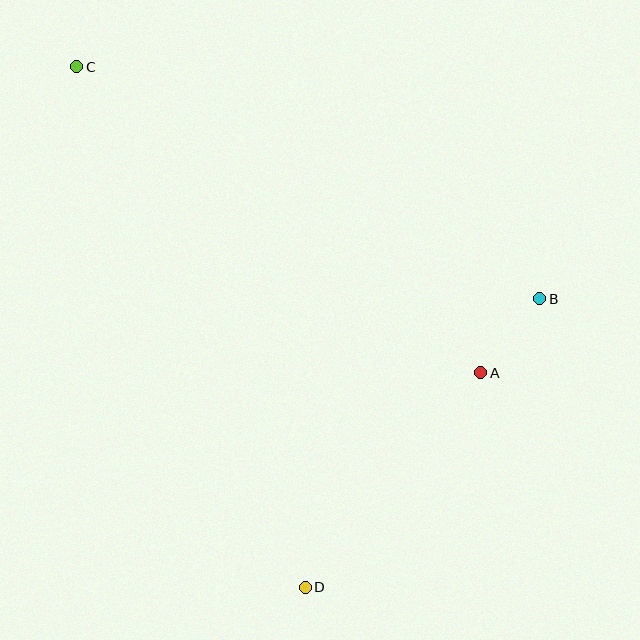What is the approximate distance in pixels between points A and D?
The distance between A and D is approximately 277 pixels.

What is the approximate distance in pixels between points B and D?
The distance between B and D is approximately 372 pixels.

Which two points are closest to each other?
Points A and B are closest to each other.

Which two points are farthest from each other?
Points C and D are farthest from each other.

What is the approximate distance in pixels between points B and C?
The distance between B and C is approximately 518 pixels.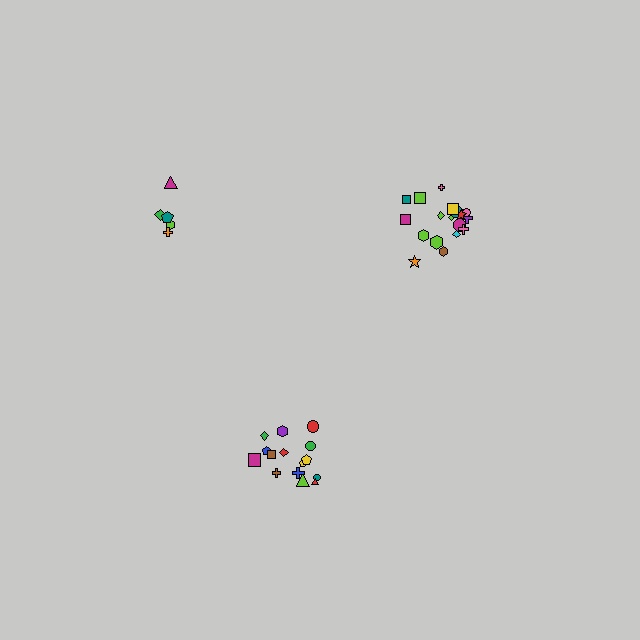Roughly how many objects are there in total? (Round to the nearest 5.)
Roughly 40 objects in total.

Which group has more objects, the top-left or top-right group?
The top-right group.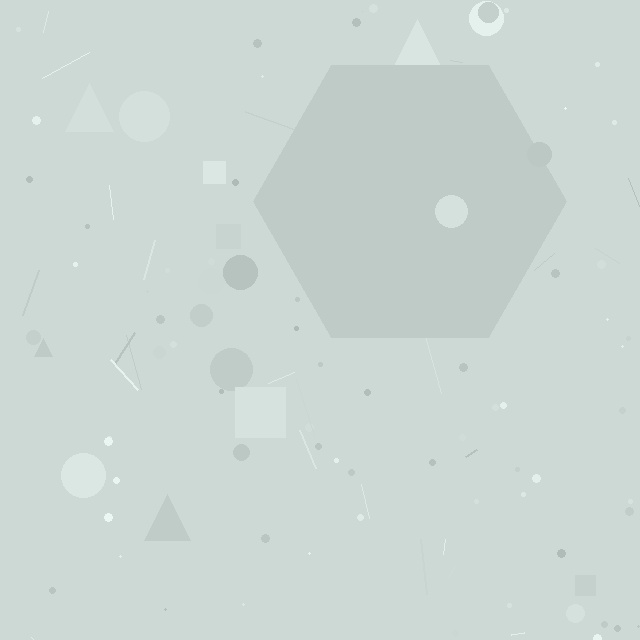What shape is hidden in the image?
A hexagon is hidden in the image.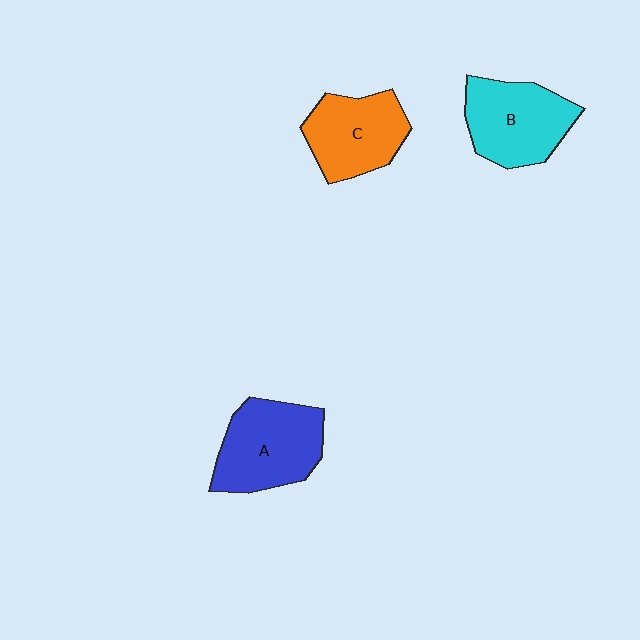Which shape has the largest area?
Shape A (blue).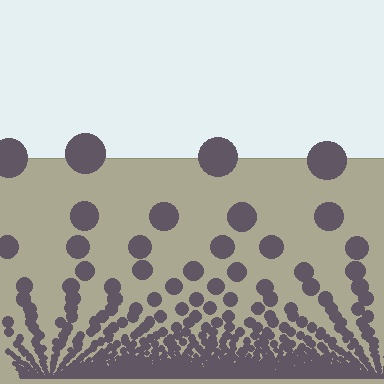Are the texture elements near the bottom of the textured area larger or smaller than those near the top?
Smaller. The gradient is inverted — elements near the bottom are smaller and denser.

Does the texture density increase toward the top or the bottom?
Density increases toward the bottom.